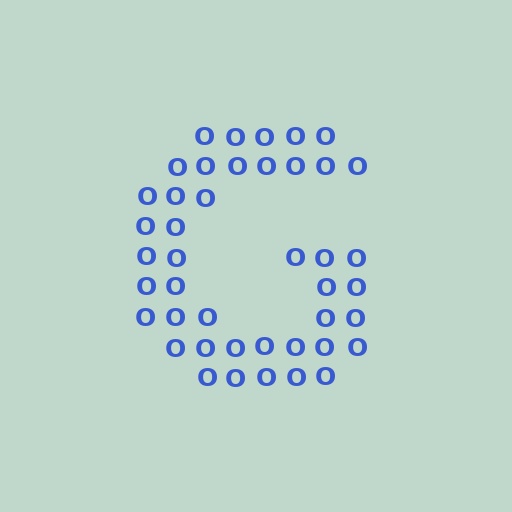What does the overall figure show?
The overall figure shows the letter G.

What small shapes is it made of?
It is made of small letter O's.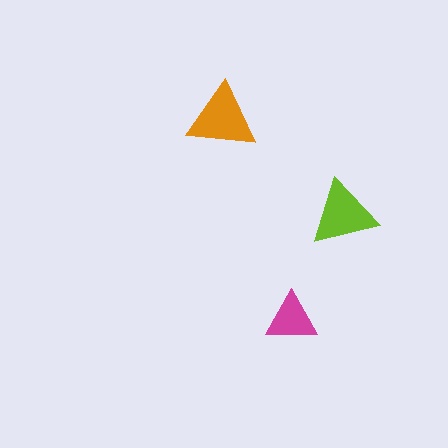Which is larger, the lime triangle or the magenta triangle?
The lime one.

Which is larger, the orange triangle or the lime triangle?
The orange one.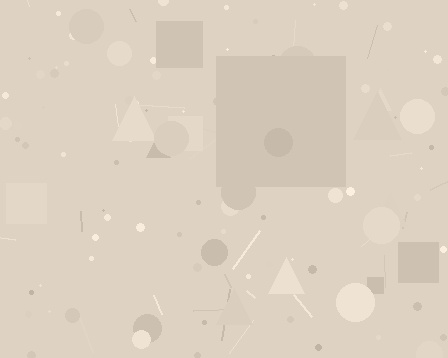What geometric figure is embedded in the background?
A square is embedded in the background.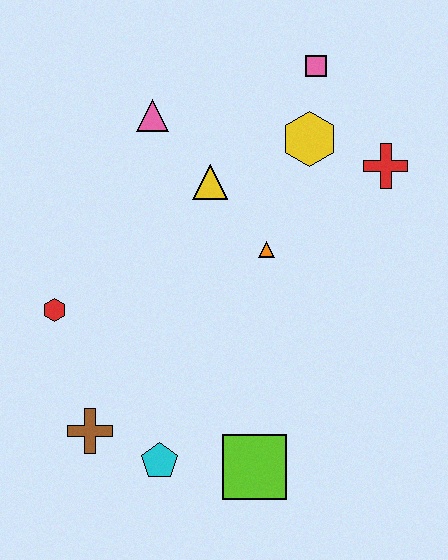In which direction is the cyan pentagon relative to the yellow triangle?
The cyan pentagon is below the yellow triangle.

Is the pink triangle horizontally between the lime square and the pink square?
No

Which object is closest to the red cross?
The yellow hexagon is closest to the red cross.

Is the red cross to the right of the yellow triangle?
Yes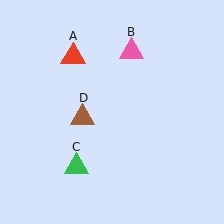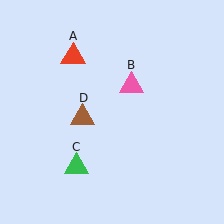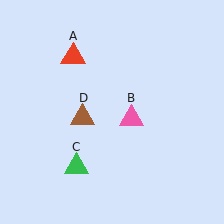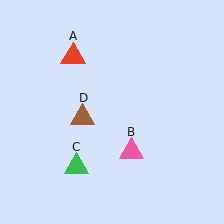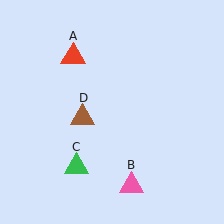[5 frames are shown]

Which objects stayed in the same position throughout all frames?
Red triangle (object A) and green triangle (object C) and brown triangle (object D) remained stationary.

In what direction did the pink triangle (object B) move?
The pink triangle (object B) moved down.